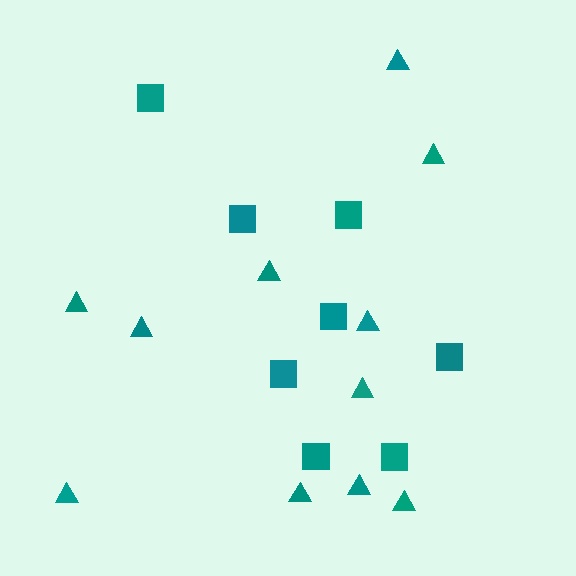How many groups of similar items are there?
There are 2 groups: one group of squares (8) and one group of triangles (11).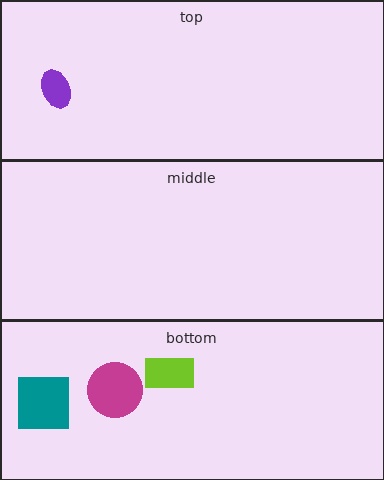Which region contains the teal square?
The bottom region.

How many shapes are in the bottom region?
3.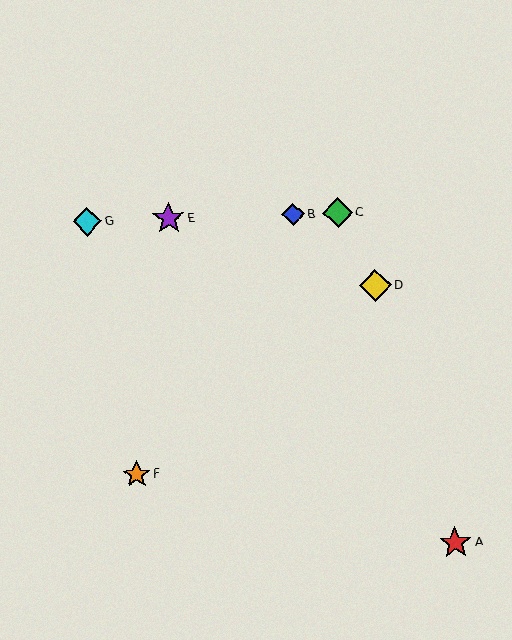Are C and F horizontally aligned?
No, C is at y≈213 and F is at y≈474.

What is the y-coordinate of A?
Object A is at y≈543.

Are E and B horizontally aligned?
Yes, both are at y≈219.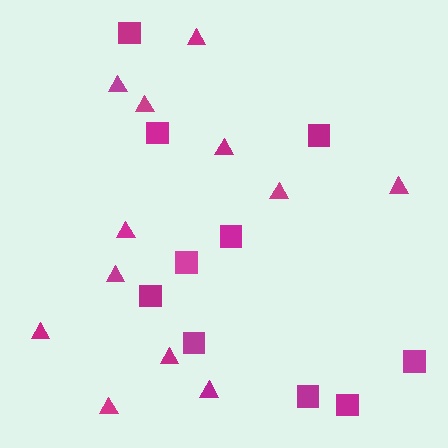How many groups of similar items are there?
There are 2 groups: one group of triangles (12) and one group of squares (10).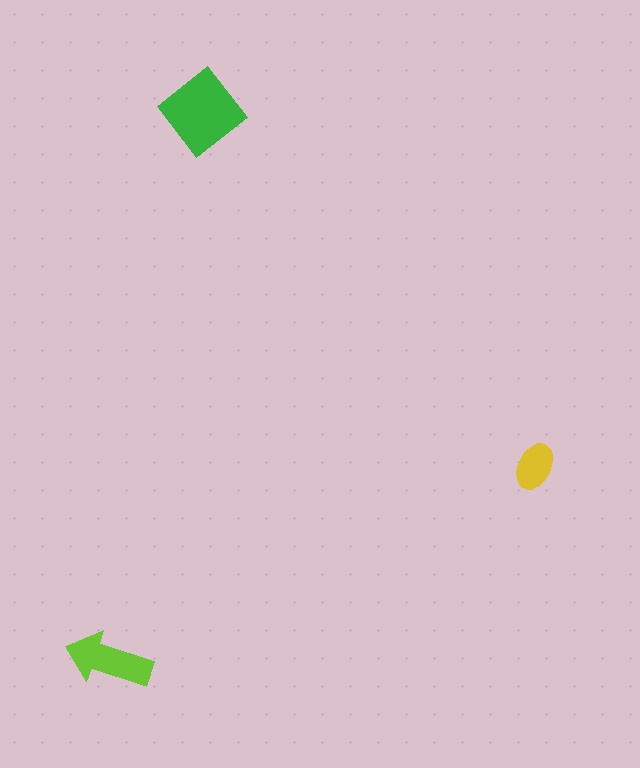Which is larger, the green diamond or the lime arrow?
The green diamond.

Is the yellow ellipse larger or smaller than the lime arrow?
Smaller.